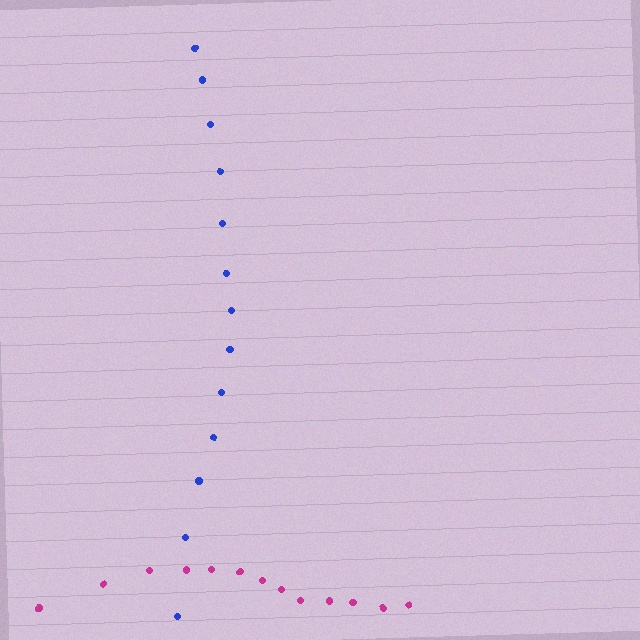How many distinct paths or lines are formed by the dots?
There are 2 distinct paths.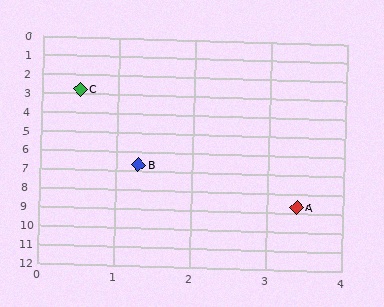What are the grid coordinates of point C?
Point C is at approximately (0.5, 2.8).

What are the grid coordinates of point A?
Point A is at approximately (3.4, 8.7).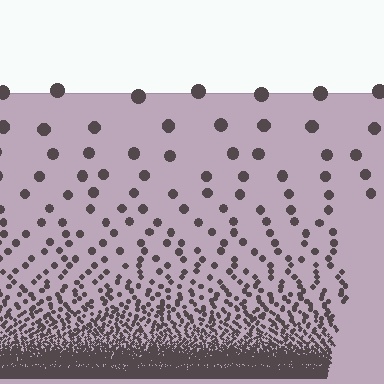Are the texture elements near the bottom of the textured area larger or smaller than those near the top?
Smaller. The gradient is inverted — elements near the bottom are smaller and denser.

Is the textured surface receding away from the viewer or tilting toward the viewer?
The surface appears to tilt toward the viewer. Texture elements get larger and sparser toward the top.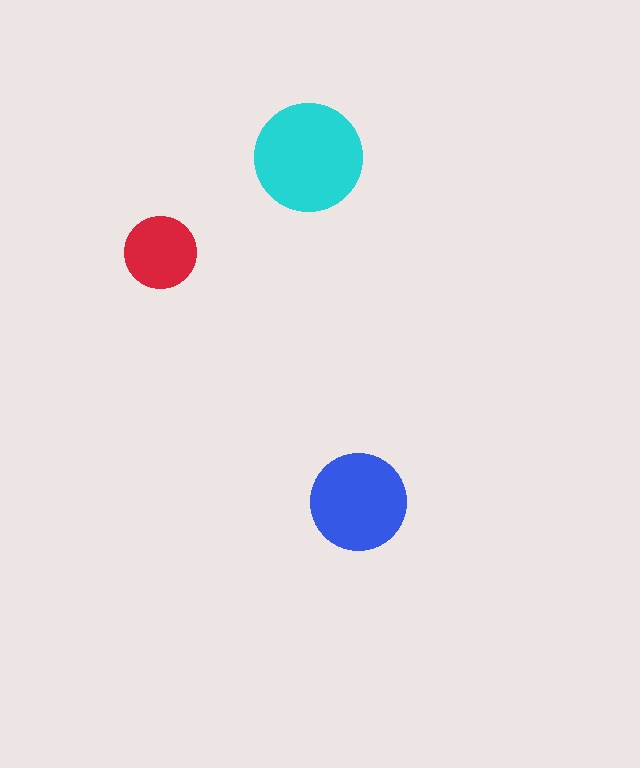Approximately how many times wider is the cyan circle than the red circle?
About 1.5 times wider.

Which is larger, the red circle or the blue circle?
The blue one.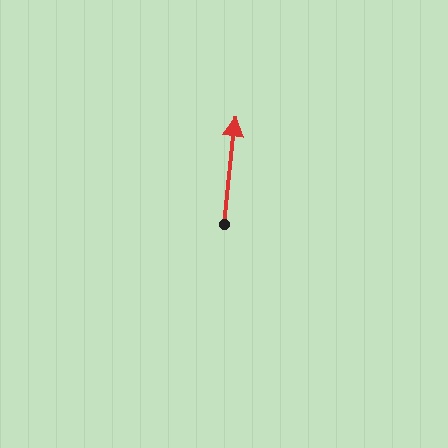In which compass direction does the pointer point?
North.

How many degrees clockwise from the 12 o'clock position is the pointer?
Approximately 6 degrees.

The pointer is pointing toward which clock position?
Roughly 12 o'clock.